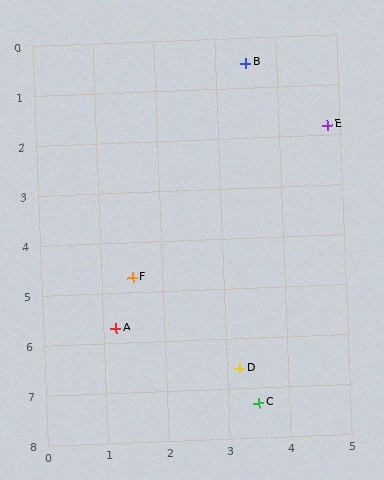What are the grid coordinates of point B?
Point B is at approximately (3.5, 0.5).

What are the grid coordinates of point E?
Point E is at approximately (4.8, 1.8).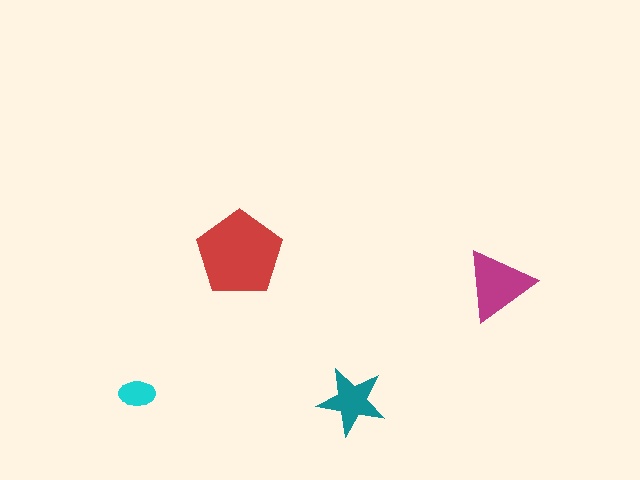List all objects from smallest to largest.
The cyan ellipse, the teal star, the magenta triangle, the red pentagon.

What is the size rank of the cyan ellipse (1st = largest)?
4th.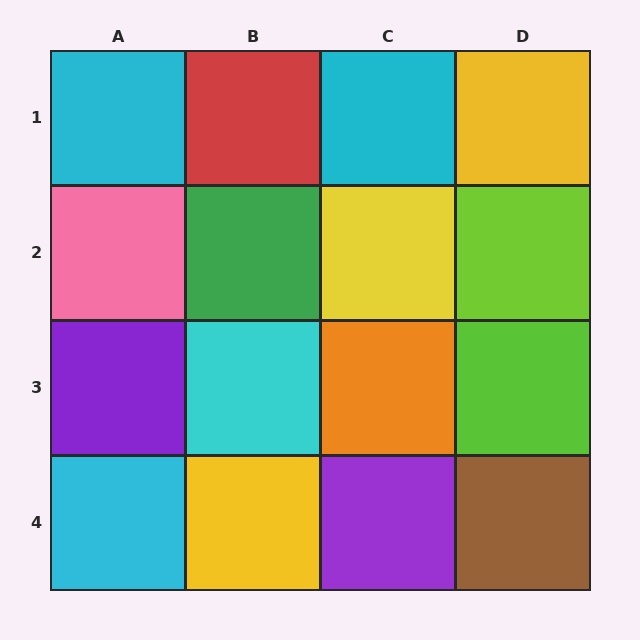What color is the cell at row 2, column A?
Pink.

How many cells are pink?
1 cell is pink.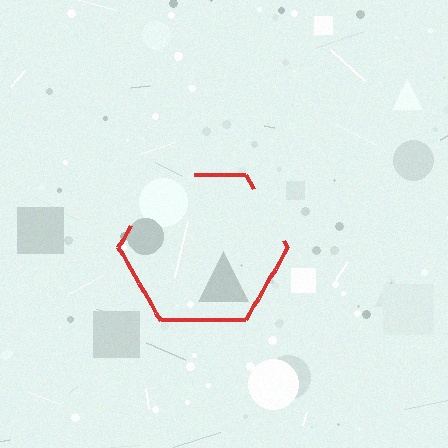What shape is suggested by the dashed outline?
The dashed outline suggests a hexagon.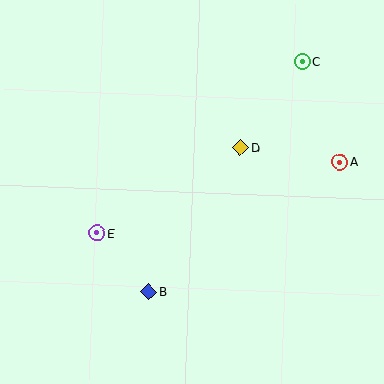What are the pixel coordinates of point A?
Point A is at (340, 162).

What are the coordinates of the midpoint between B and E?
The midpoint between B and E is at (123, 262).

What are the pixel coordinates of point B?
Point B is at (149, 291).